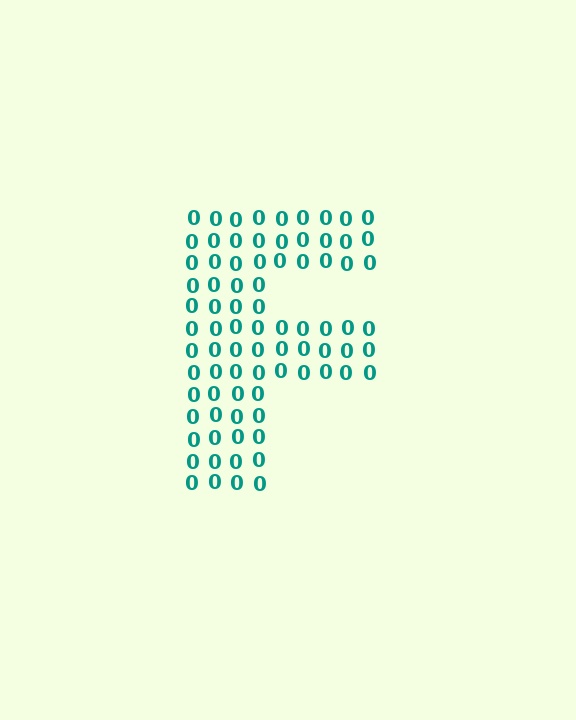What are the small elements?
The small elements are digit 0's.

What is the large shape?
The large shape is the letter F.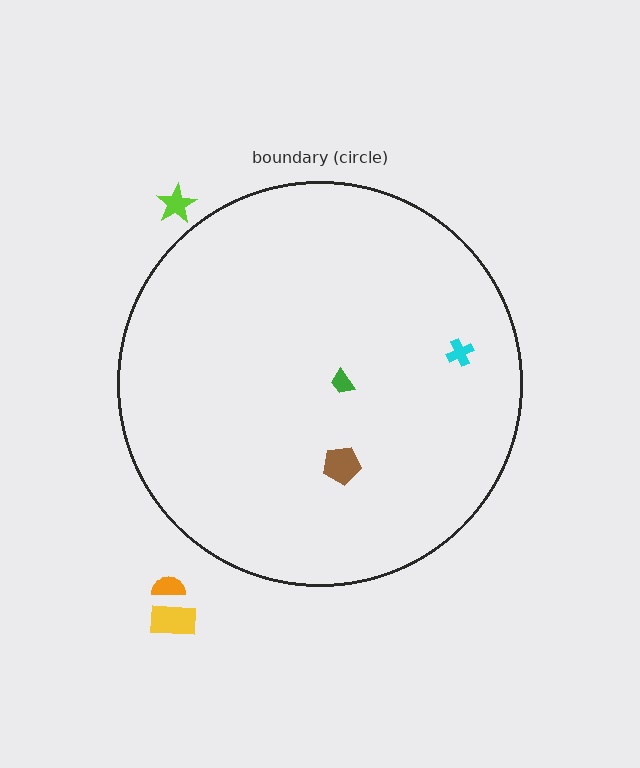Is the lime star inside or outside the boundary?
Outside.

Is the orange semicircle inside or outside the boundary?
Outside.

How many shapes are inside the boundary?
3 inside, 3 outside.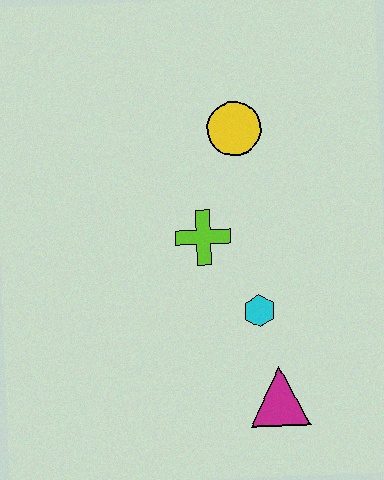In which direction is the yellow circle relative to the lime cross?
The yellow circle is above the lime cross.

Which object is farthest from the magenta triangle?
The yellow circle is farthest from the magenta triangle.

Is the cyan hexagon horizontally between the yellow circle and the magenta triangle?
Yes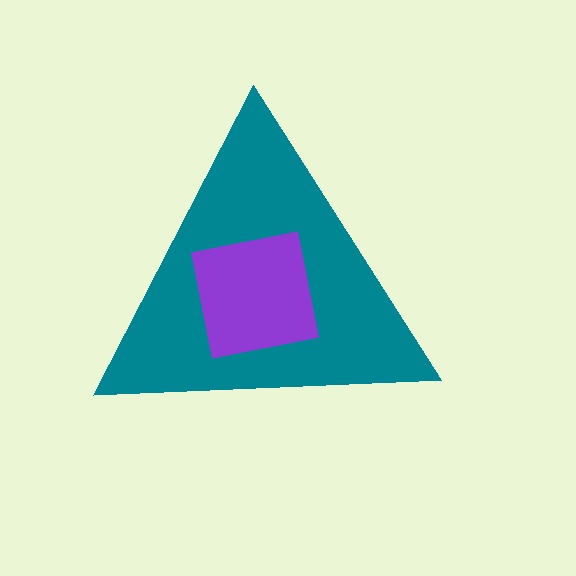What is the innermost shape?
The purple square.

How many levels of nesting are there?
2.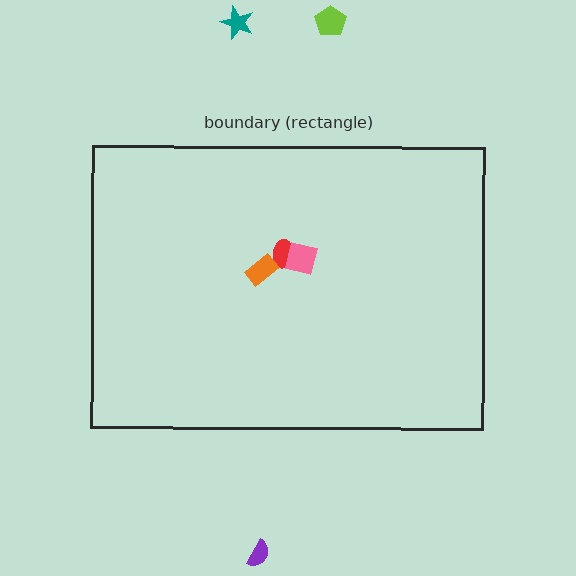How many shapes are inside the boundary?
3 inside, 3 outside.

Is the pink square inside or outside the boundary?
Inside.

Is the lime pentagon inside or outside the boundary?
Outside.